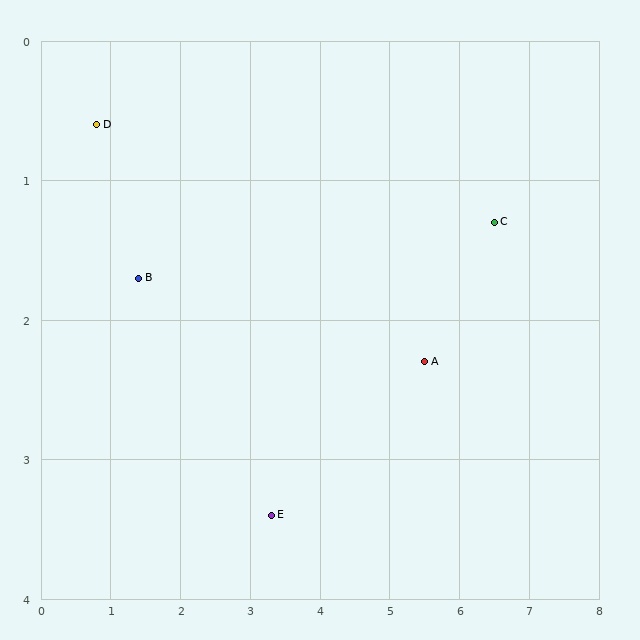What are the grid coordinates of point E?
Point E is at approximately (3.3, 3.4).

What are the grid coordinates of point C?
Point C is at approximately (6.5, 1.3).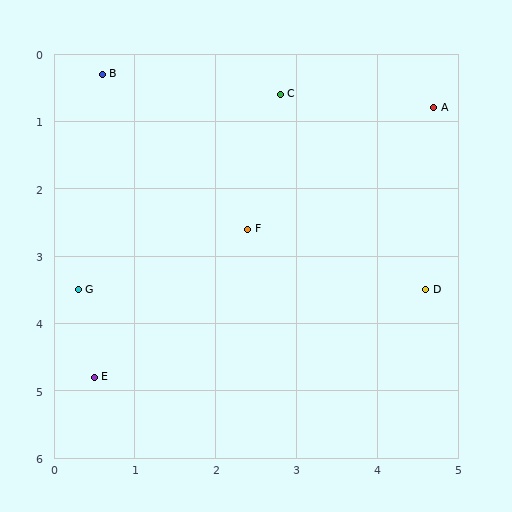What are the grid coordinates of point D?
Point D is at approximately (4.6, 3.5).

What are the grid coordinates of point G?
Point G is at approximately (0.3, 3.5).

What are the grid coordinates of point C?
Point C is at approximately (2.8, 0.6).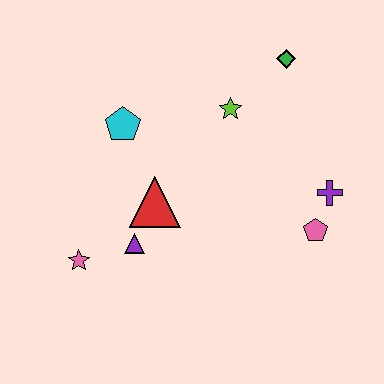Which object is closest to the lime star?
The green diamond is closest to the lime star.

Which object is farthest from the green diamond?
The pink star is farthest from the green diamond.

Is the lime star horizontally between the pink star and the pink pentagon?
Yes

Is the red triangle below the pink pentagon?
No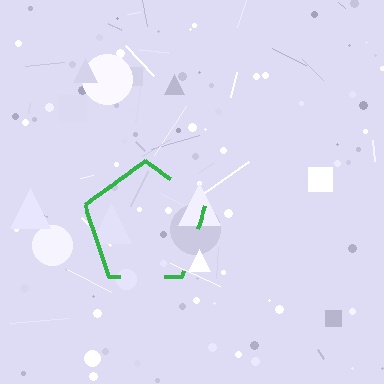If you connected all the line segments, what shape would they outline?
They would outline a pentagon.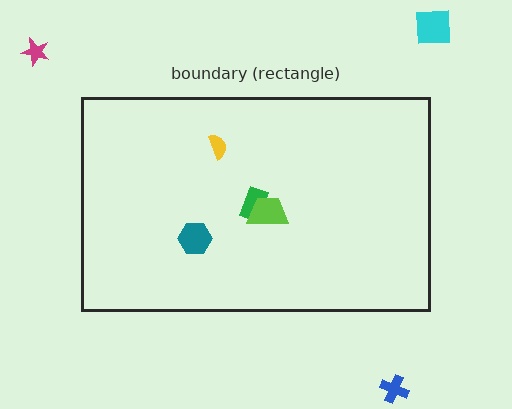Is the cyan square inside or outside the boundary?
Outside.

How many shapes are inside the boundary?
4 inside, 3 outside.